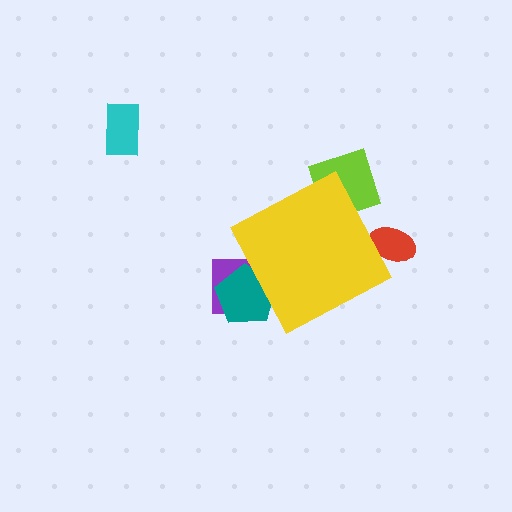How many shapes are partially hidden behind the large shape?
4 shapes are partially hidden.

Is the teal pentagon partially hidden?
Yes, the teal pentagon is partially hidden behind the yellow diamond.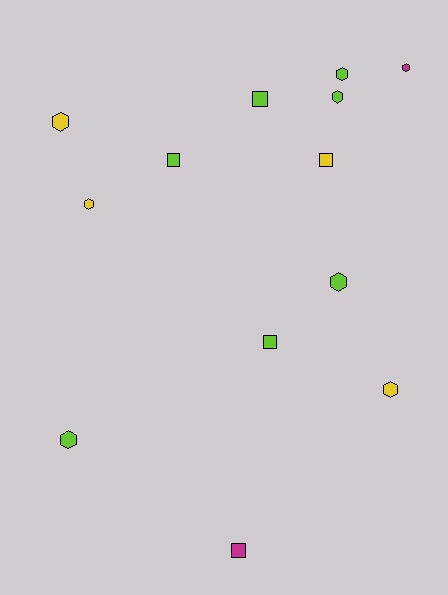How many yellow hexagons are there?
There are 3 yellow hexagons.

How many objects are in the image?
There are 13 objects.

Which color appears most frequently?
Lime, with 7 objects.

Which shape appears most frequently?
Hexagon, with 8 objects.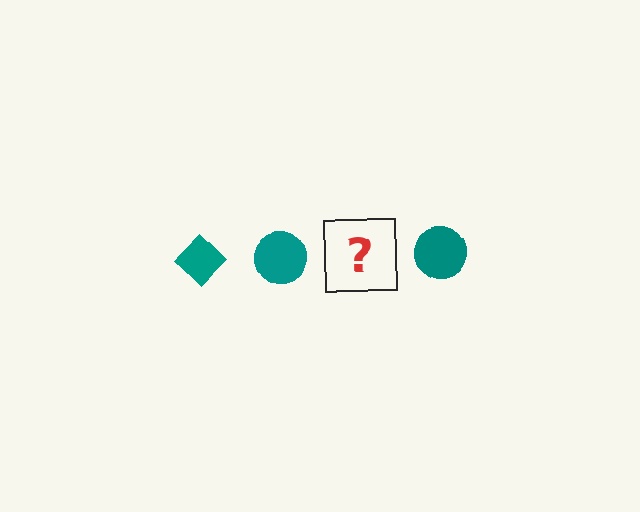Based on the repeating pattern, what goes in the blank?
The blank should be a teal diamond.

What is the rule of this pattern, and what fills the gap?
The rule is that the pattern cycles through diamond, circle shapes in teal. The gap should be filled with a teal diamond.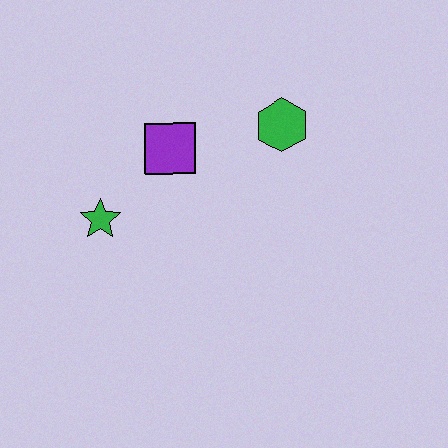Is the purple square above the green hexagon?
No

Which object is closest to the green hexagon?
The purple square is closest to the green hexagon.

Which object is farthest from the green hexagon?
The green star is farthest from the green hexagon.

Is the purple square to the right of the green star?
Yes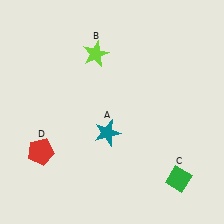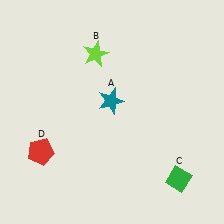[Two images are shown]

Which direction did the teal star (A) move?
The teal star (A) moved up.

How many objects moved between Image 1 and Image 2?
1 object moved between the two images.